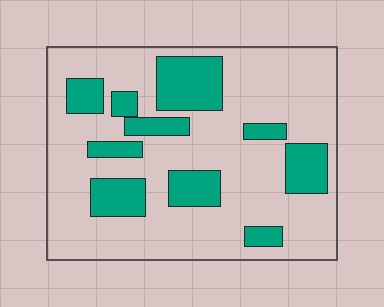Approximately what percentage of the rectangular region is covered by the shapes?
Approximately 25%.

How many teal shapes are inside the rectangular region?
10.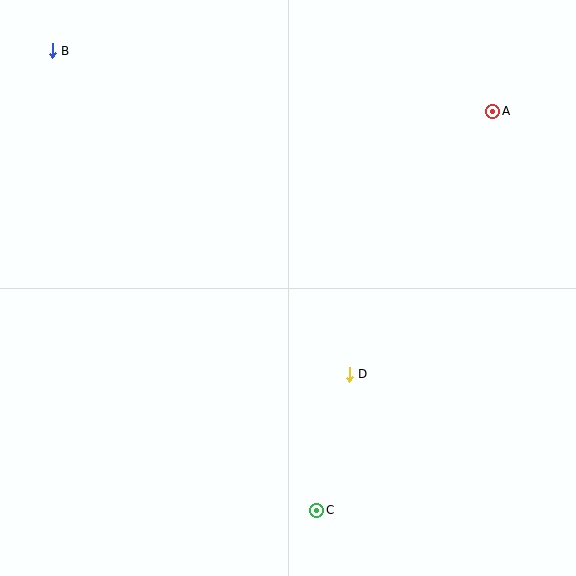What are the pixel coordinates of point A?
Point A is at (493, 111).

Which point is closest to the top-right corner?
Point A is closest to the top-right corner.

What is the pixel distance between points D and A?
The distance between D and A is 300 pixels.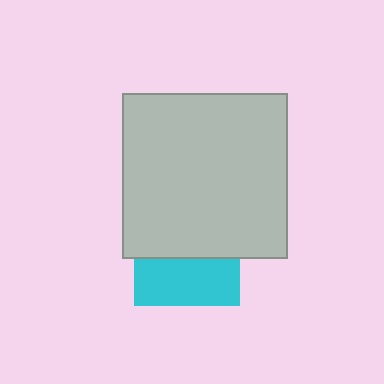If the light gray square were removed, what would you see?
You would see the complete cyan square.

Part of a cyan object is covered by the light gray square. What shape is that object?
It is a square.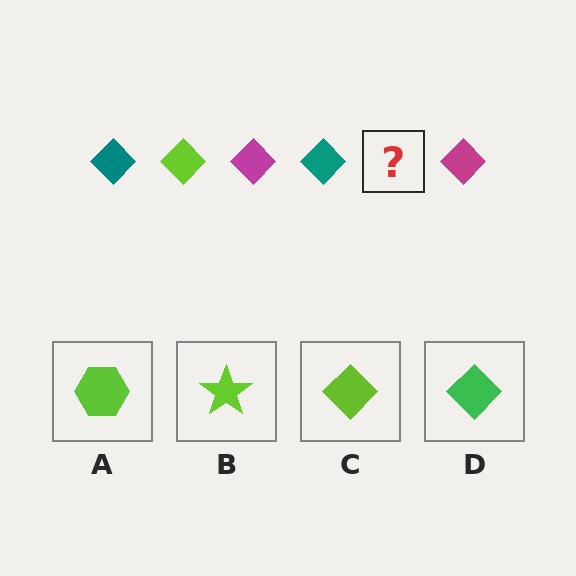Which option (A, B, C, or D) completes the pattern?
C.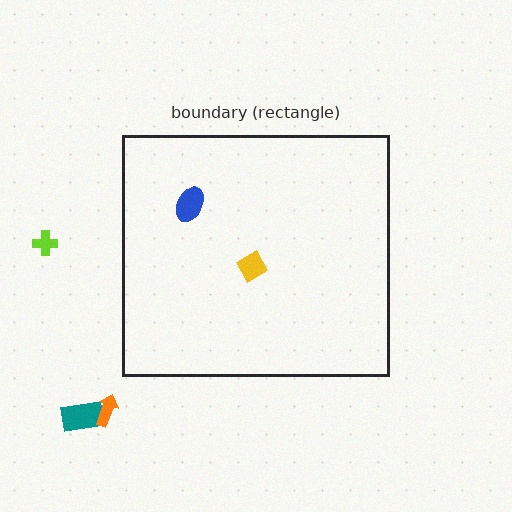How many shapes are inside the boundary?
2 inside, 3 outside.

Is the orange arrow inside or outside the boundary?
Outside.